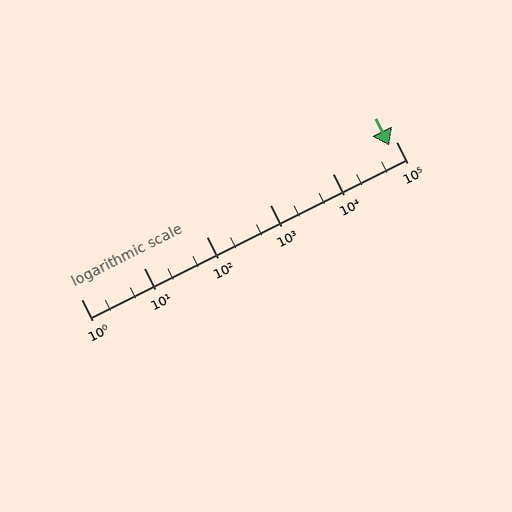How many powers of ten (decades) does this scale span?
The scale spans 5 decades, from 1 to 100000.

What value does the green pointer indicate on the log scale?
The pointer indicates approximately 79000.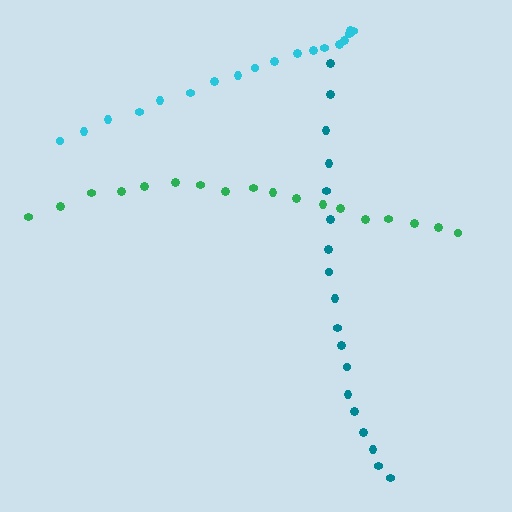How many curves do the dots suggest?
There are 3 distinct paths.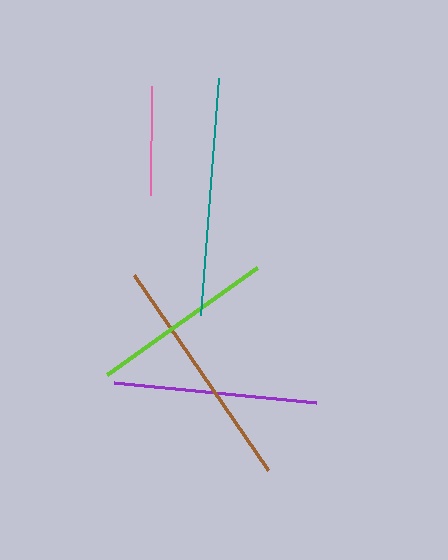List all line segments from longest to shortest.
From longest to shortest: teal, brown, purple, lime, pink.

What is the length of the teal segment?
The teal segment is approximately 238 pixels long.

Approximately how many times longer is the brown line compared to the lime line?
The brown line is approximately 1.3 times the length of the lime line.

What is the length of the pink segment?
The pink segment is approximately 109 pixels long.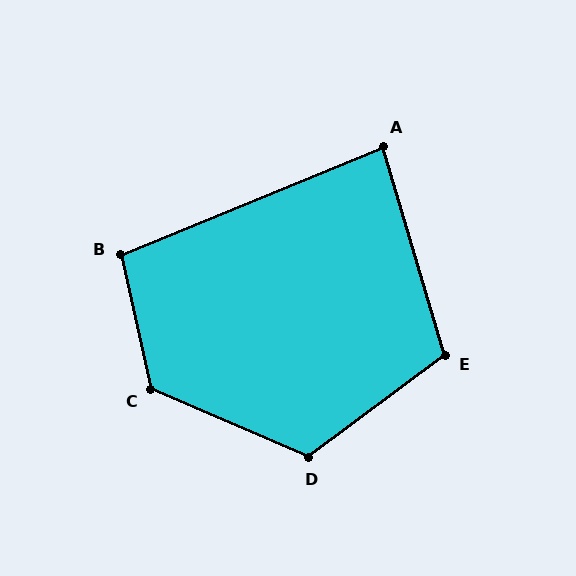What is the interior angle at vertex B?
Approximately 100 degrees (obtuse).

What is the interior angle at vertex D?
Approximately 120 degrees (obtuse).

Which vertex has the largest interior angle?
C, at approximately 126 degrees.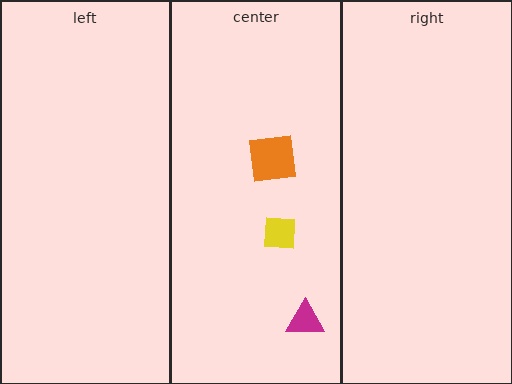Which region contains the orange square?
The center region.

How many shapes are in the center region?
3.